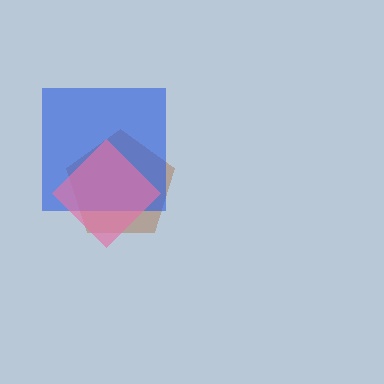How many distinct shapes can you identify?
There are 3 distinct shapes: a brown pentagon, a blue square, a pink diamond.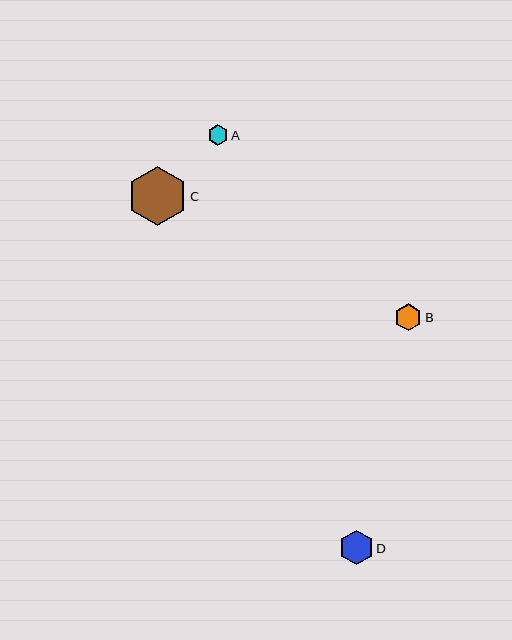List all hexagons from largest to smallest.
From largest to smallest: C, D, B, A.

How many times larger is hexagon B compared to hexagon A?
Hexagon B is approximately 1.3 times the size of hexagon A.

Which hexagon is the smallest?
Hexagon A is the smallest with a size of approximately 20 pixels.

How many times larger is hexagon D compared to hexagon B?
Hexagon D is approximately 1.3 times the size of hexagon B.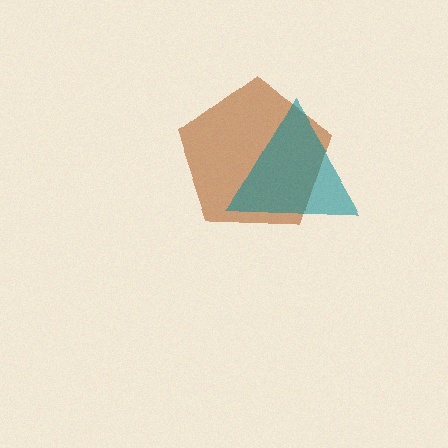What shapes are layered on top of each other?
The layered shapes are: a brown pentagon, a teal triangle.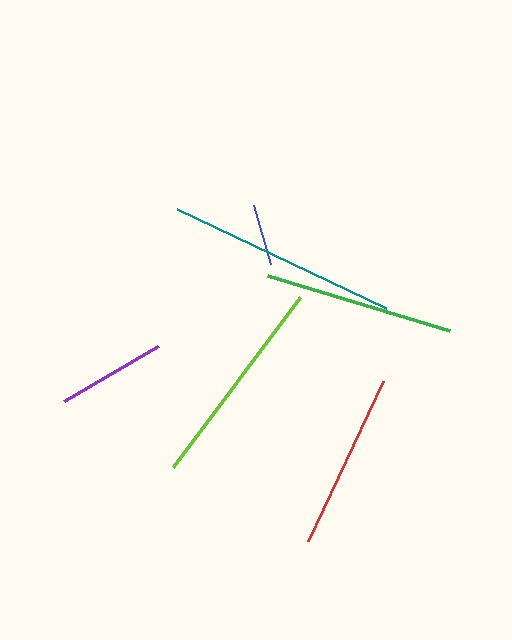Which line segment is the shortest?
The blue line is the shortest at approximately 62 pixels.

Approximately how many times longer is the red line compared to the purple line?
The red line is approximately 1.6 times the length of the purple line.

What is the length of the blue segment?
The blue segment is approximately 62 pixels long.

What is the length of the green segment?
The green segment is approximately 190 pixels long.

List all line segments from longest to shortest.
From longest to shortest: teal, lime, green, red, purple, blue.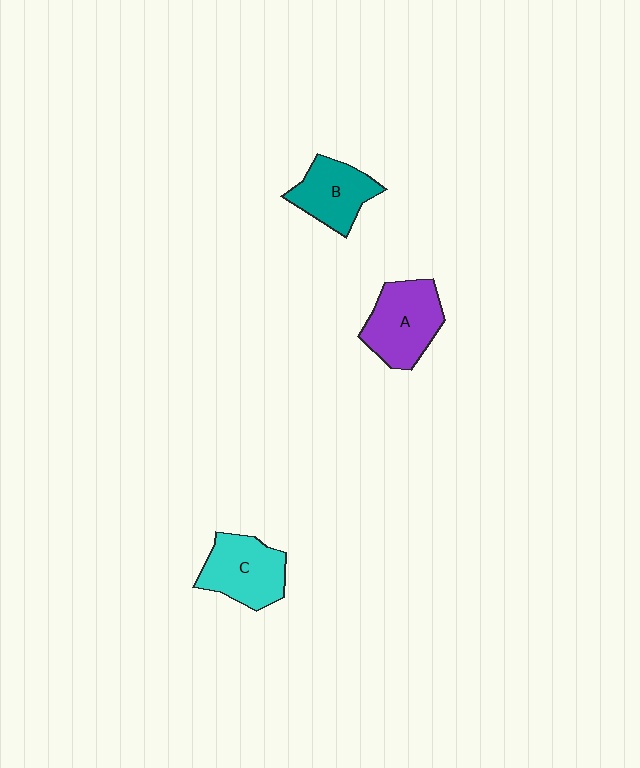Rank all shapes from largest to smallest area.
From largest to smallest: A (purple), C (cyan), B (teal).